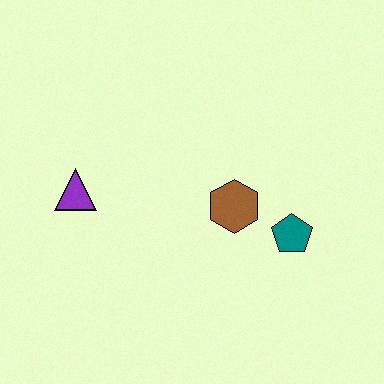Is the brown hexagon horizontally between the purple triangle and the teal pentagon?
Yes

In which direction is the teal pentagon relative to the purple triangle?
The teal pentagon is to the right of the purple triangle.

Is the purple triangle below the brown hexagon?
No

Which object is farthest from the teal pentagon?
The purple triangle is farthest from the teal pentagon.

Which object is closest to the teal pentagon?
The brown hexagon is closest to the teal pentagon.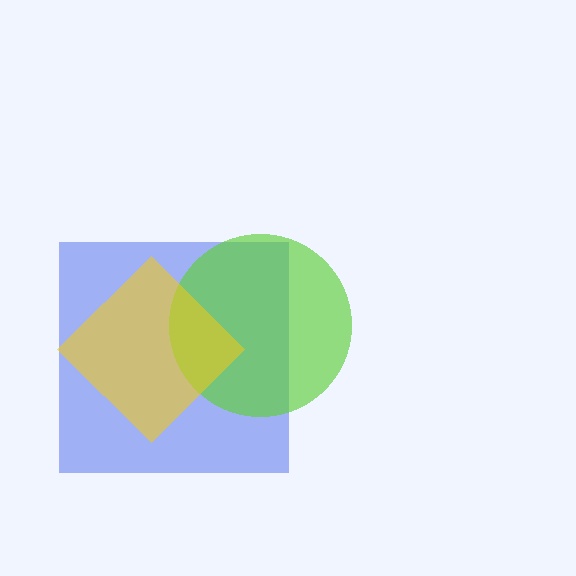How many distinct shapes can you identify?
There are 3 distinct shapes: a blue square, a lime circle, a yellow diamond.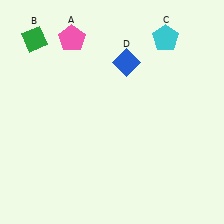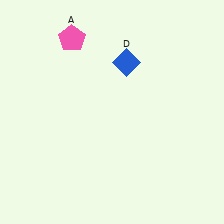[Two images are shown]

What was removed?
The cyan pentagon (C), the green diamond (B) were removed in Image 2.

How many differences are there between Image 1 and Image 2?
There are 2 differences between the two images.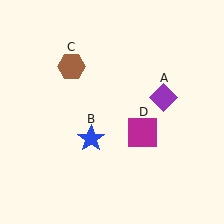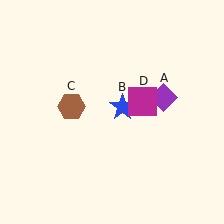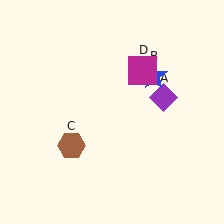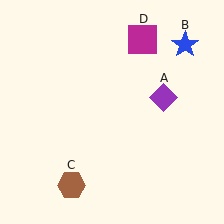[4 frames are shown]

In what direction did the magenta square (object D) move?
The magenta square (object D) moved up.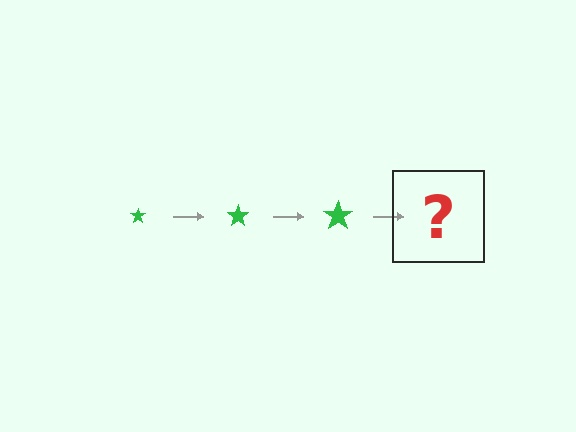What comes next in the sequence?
The next element should be a green star, larger than the previous one.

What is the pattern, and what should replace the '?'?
The pattern is that the star gets progressively larger each step. The '?' should be a green star, larger than the previous one.